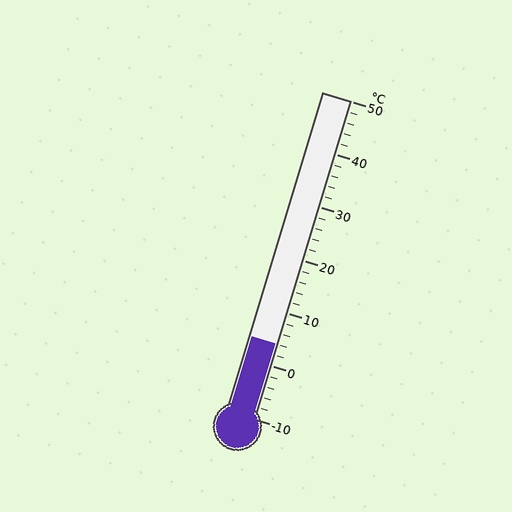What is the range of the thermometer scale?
The thermometer scale ranges from -10°C to 50°C.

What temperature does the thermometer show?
The thermometer shows approximately 4°C.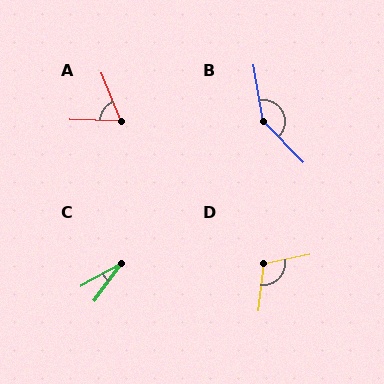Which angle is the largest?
B, at approximately 145 degrees.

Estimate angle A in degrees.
Approximately 66 degrees.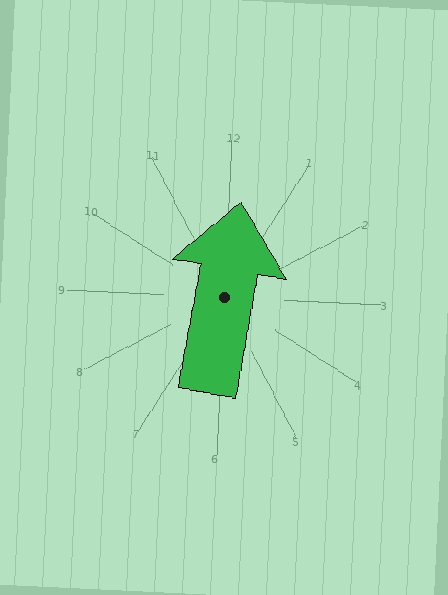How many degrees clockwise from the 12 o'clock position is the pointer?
Approximately 8 degrees.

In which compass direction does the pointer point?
North.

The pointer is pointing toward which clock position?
Roughly 12 o'clock.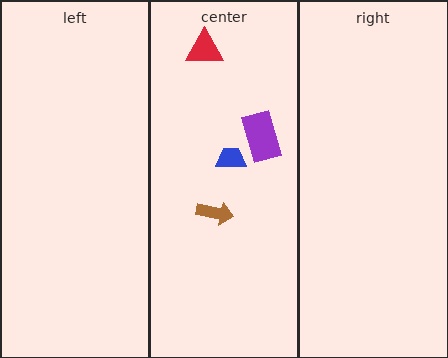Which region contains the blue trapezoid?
The center region.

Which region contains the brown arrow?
The center region.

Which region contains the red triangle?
The center region.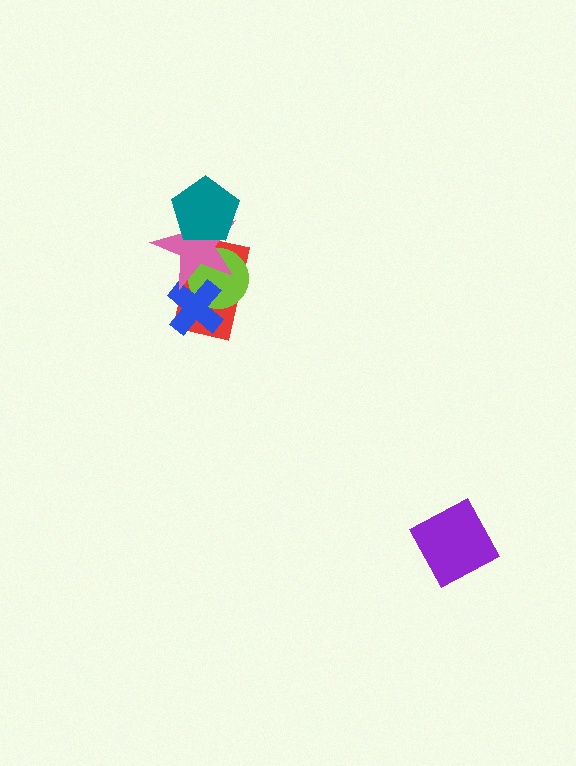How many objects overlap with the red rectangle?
3 objects overlap with the red rectangle.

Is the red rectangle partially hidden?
Yes, it is partially covered by another shape.